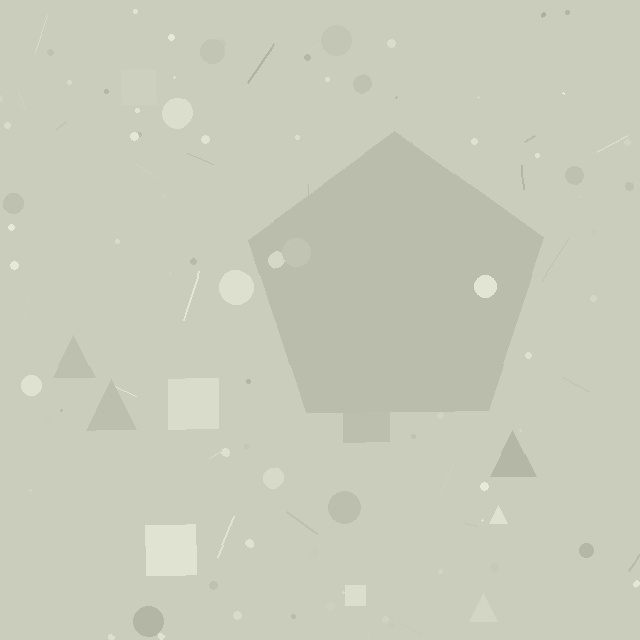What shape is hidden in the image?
A pentagon is hidden in the image.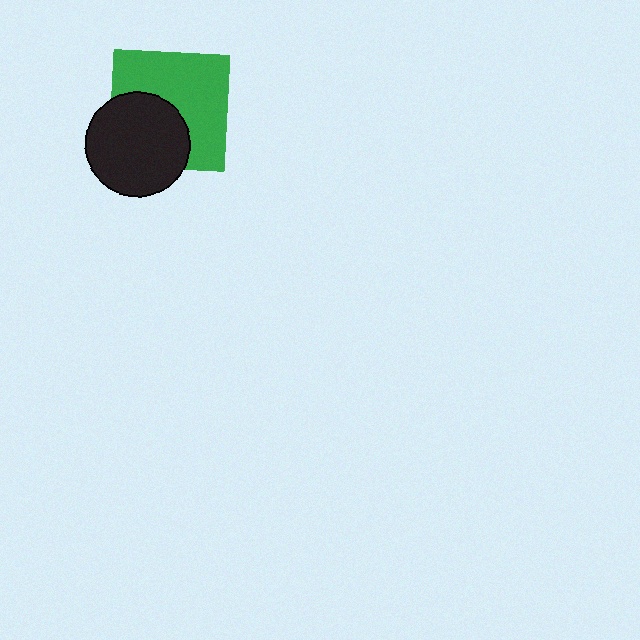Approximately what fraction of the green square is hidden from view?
Roughly 40% of the green square is hidden behind the black circle.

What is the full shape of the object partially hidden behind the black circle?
The partially hidden object is a green square.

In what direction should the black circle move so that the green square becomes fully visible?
The black circle should move toward the lower-left. That is the shortest direction to clear the overlap and leave the green square fully visible.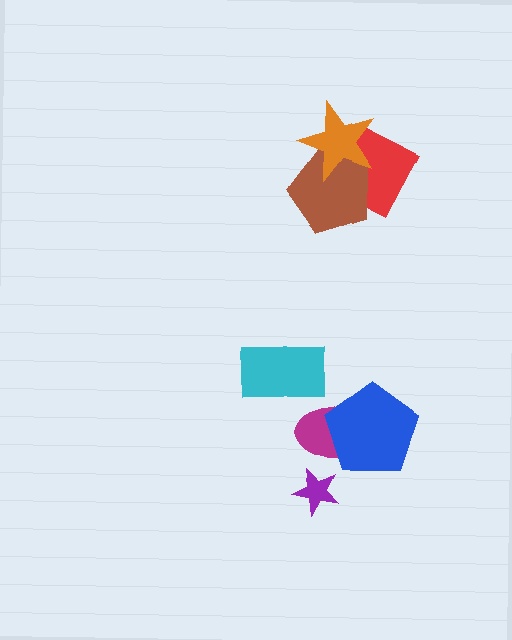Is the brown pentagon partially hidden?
Yes, it is partially covered by another shape.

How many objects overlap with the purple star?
0 objects overlap with the purple star.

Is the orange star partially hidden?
No, no other shape covers it.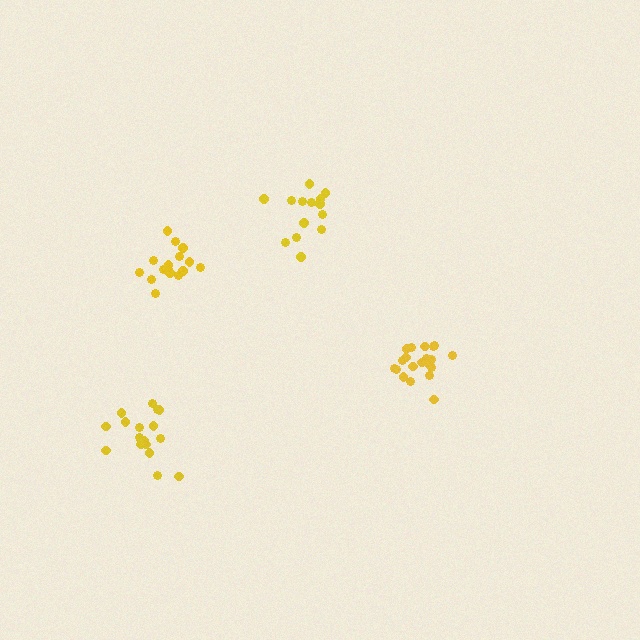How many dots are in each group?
Group 1: 20 dots, Group 2: 18 dots, Group 3: 14 dots, Group 4: 16 dots (68 total).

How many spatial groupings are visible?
There are 4 spatial groupings.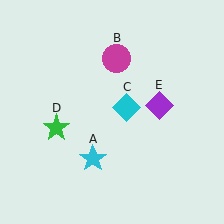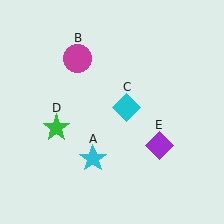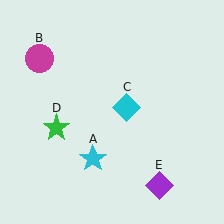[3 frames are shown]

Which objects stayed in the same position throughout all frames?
Cyan star (object A) and cyan diamond (object C) and green star (object D) remained stationary.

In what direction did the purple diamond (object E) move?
The purple diamond (object E) moved down.